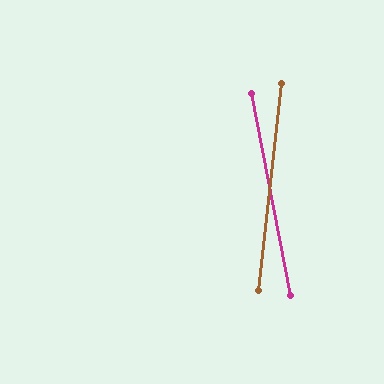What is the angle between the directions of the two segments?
Approximately 17 degrees.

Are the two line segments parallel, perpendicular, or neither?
Neither parallel nor perpendicular — they differ by about 17°.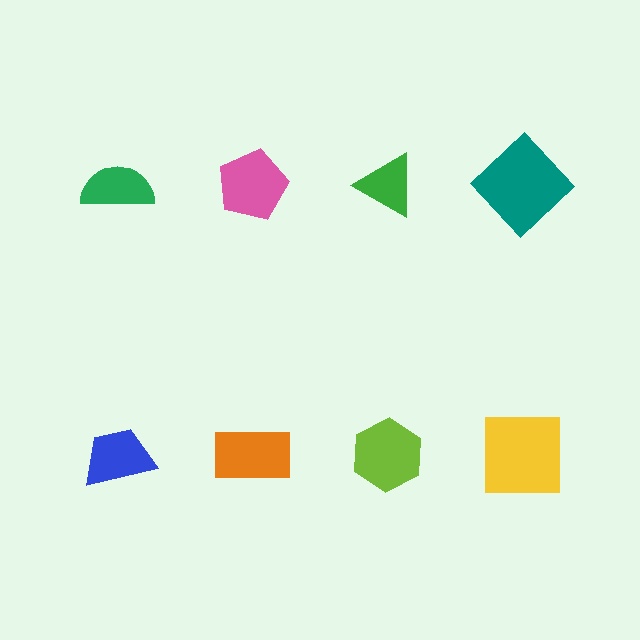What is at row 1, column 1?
A green semicircle.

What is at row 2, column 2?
An orange rectangle.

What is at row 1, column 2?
A pink pentagon.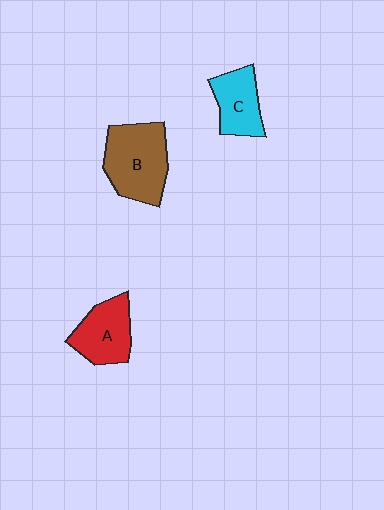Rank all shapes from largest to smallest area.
From largest to smallest: B (brown), A (red), C (cyan).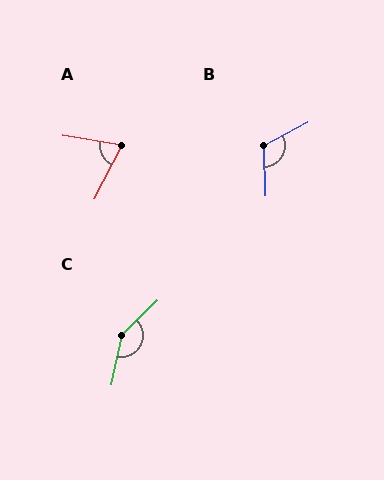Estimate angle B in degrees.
Approximately 116 degrees.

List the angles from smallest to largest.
A (73°), B (116°), C (146°).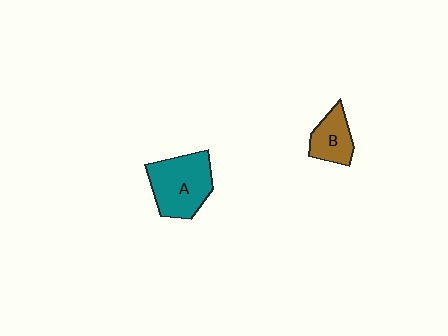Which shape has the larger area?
Shape A (teal).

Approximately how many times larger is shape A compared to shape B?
Approximately 1.8 times.